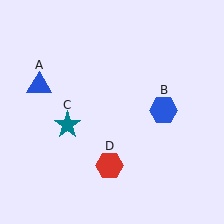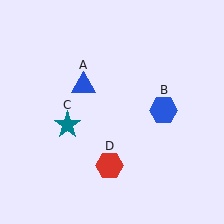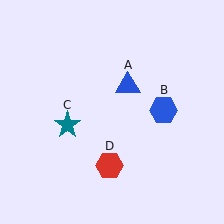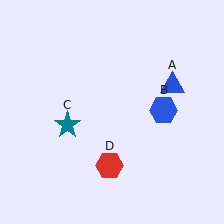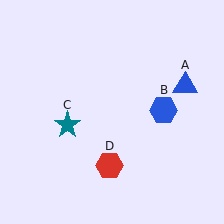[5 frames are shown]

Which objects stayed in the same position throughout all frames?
Blue hexagon (object B) and teal star (object C) and red hexagon (object D) remained stationary.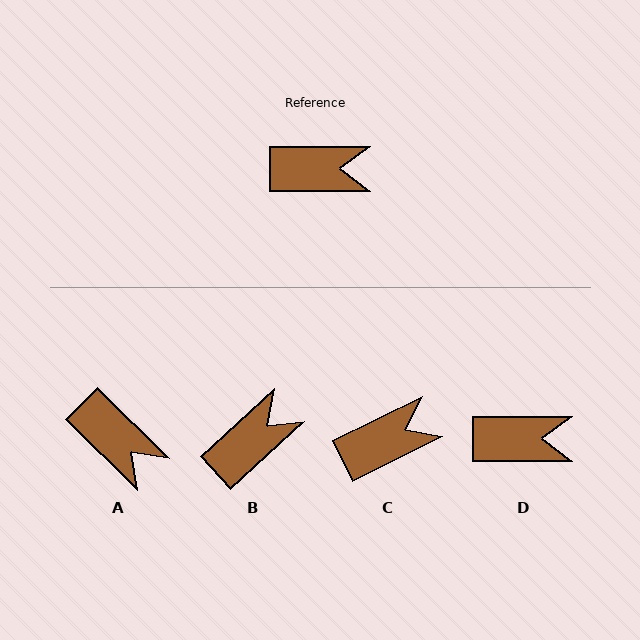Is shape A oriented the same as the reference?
No, it is off by about 45 degrees.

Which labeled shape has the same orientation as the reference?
D.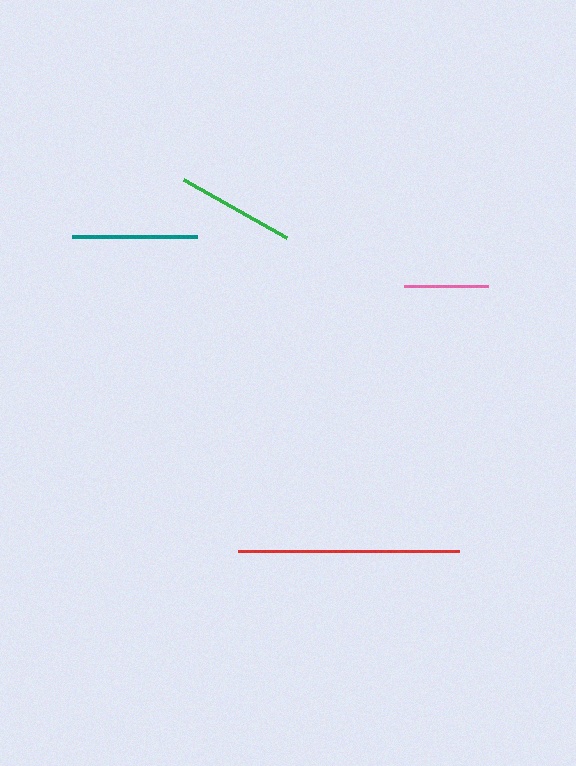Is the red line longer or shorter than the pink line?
The red line is longer than the pink line.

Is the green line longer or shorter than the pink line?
The green line is longer than the pink line.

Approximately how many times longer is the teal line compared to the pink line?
The teal line is approximately 1.5 times the length of the pink line.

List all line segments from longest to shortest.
From longest to shortest: red, teal, green, pink.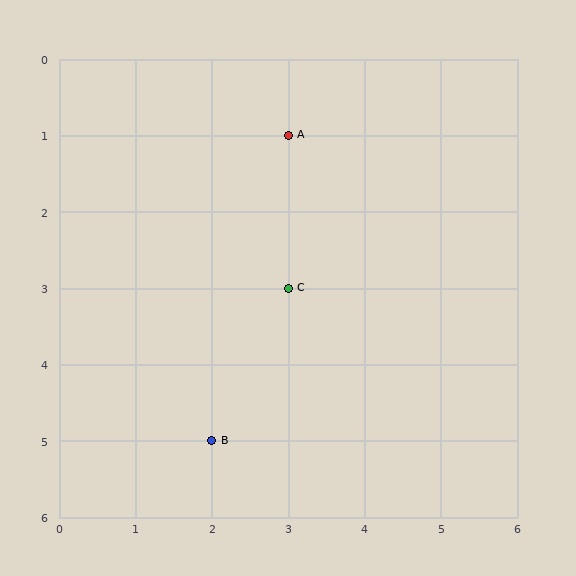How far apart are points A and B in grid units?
Points A and B are 1 column and 4 rows apart (about 4.1 grid units diagonally).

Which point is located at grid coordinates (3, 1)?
Point A is at (3, 1).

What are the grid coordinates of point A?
Point A is at grid coordinates (3, 1).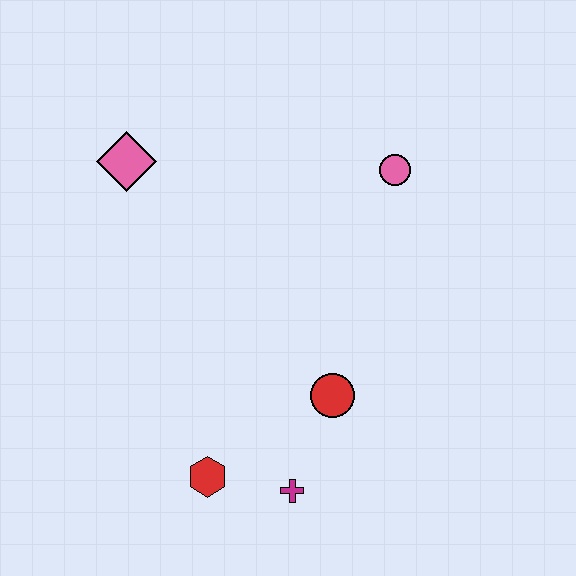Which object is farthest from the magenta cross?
The pink diamond is farthest from the magenta cross.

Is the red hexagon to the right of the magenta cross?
No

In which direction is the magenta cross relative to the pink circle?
The magenta cross is below the pink circle.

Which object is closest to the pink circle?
The red circle is closest to the pink circle.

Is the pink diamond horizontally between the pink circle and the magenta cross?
No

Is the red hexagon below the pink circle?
Yes